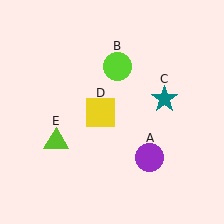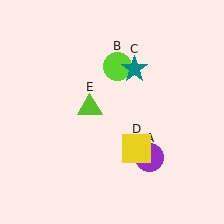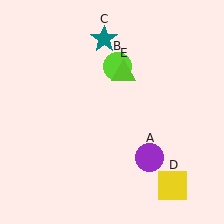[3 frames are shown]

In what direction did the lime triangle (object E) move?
The lime triangle (object E) moved up and to the right.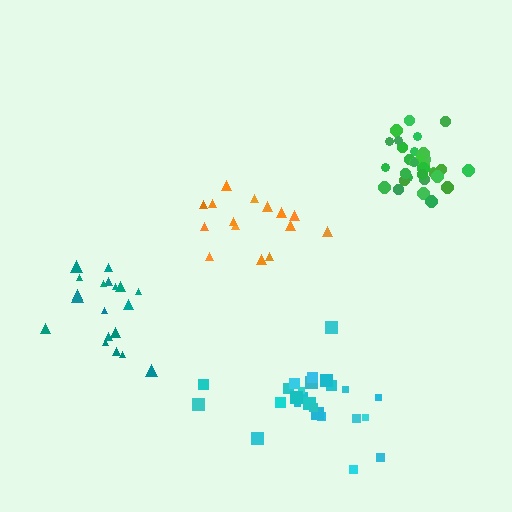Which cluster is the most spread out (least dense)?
Orange.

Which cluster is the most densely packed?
Green.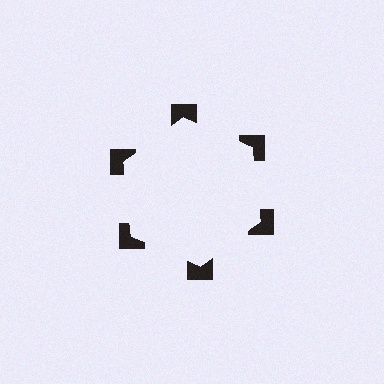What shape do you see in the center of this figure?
An illusory hexagon — its edges are inferred from the aligned wedge cuts in the notched squares, not physically drawn.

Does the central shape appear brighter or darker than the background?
It typically appears slightly brighter than the background, even though no actual brightness change is drawn.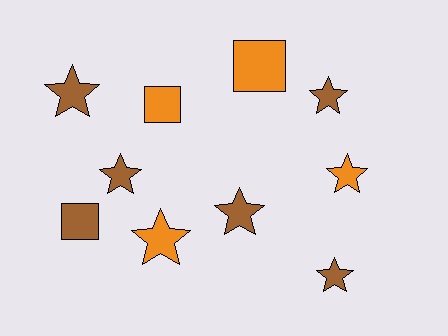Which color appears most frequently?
Brown, with 6 objects.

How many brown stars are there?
There are 5 brown stars.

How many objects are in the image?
There are 10 objects.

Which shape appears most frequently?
Star, with 7 objects.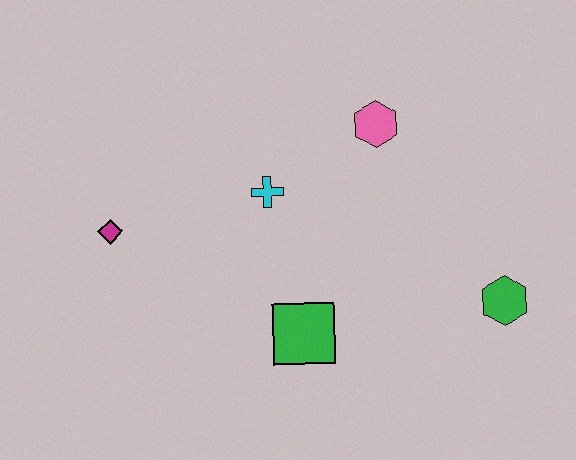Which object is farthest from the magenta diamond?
The green hexagon is farthest from the magenta diamond.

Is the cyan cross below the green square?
No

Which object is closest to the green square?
The cyan cross is closest to the green square.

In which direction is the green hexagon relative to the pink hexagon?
The green hexagon is below the pink hexagon.